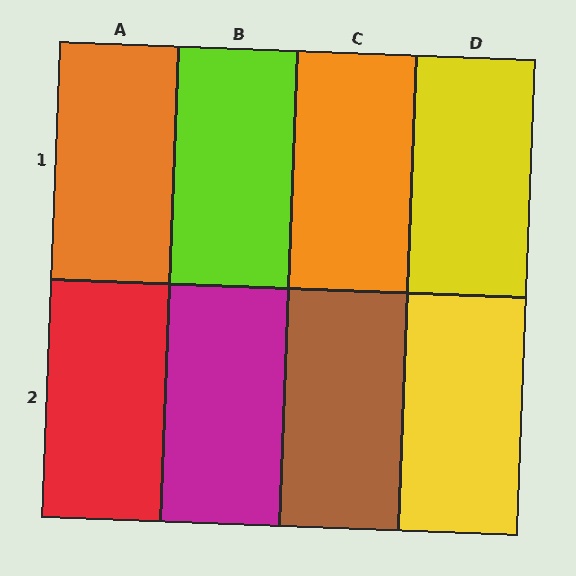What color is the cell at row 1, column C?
Orange.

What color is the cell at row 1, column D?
Yellow.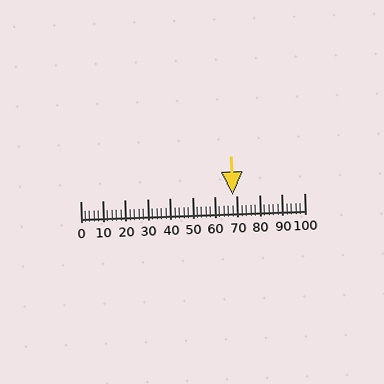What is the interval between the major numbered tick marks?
The major tick marks are spaced 10 units apart.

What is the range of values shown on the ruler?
The ruler shows values from 0 to 100.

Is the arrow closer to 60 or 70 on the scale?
The arrow is closer to 70.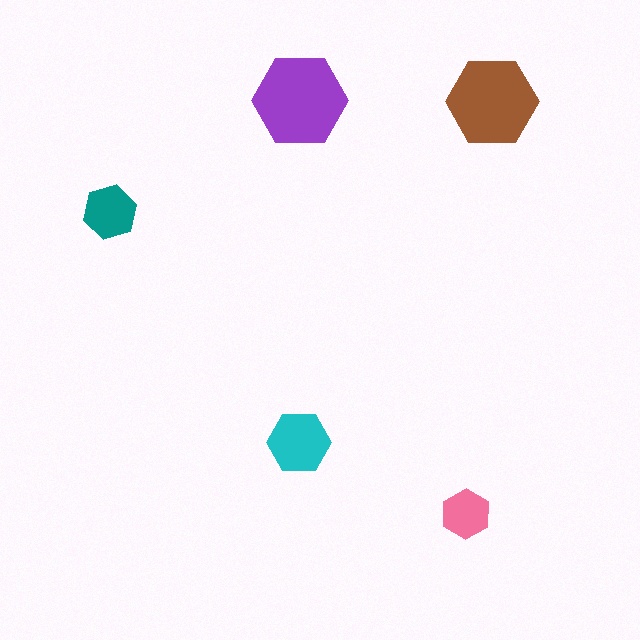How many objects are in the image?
There are 5 objects in the image.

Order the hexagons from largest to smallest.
the purple one, the brown one, the cyan one, the teal one, the pink one.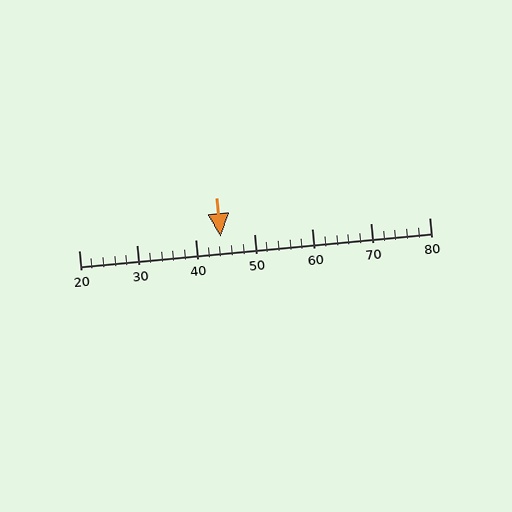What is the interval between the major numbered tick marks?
The major tick marks are spaced 10 units apart.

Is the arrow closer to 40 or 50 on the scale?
The arrow is closer to 40.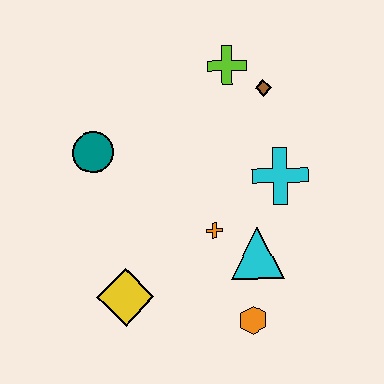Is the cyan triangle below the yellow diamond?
No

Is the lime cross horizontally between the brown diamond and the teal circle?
Yes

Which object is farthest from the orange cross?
The lime cross is farthest from the orange cross.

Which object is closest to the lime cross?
The brown diamond is closest to the lime cross.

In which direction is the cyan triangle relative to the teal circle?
The cyan triangle is to the right of the teal circle.